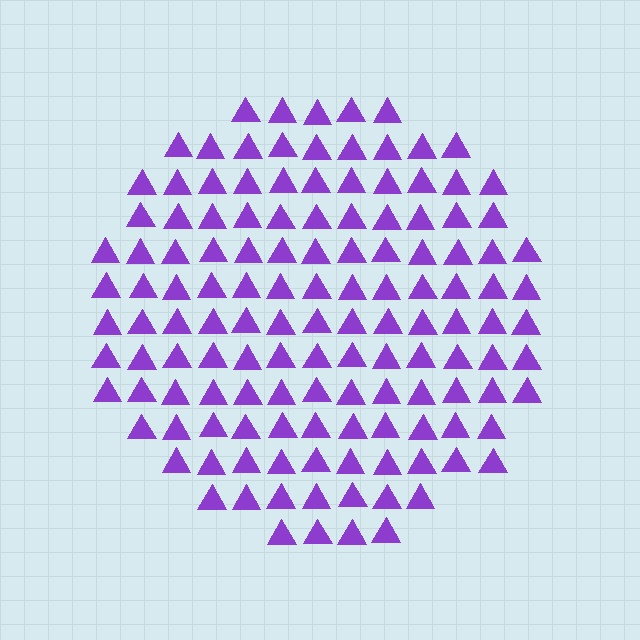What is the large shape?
The large shape is a circle.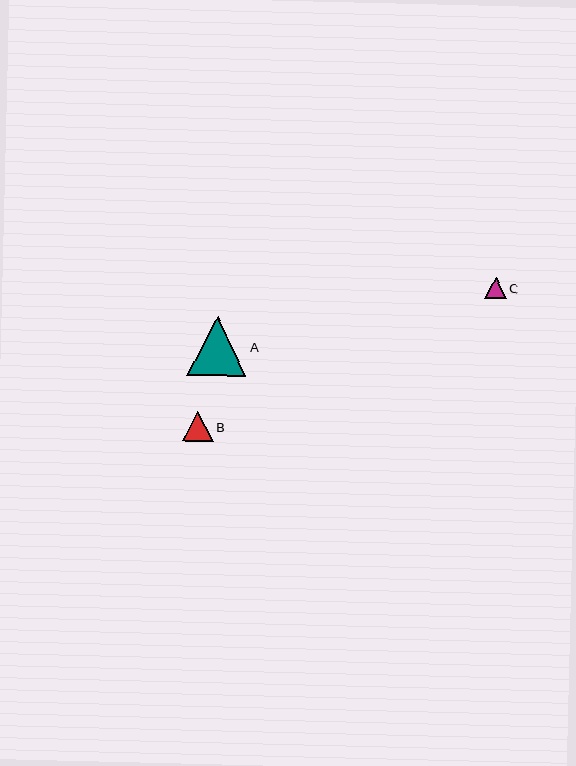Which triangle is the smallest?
Triangle C is the smallest with a size of approximately 22 pixels.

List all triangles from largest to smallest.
From largest to smallest: A, B, C.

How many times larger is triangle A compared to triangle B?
Triangle A is approximately 1.9 times the size of triangle B.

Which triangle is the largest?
Triangle A is the largest with a size of approximately 59 pixels.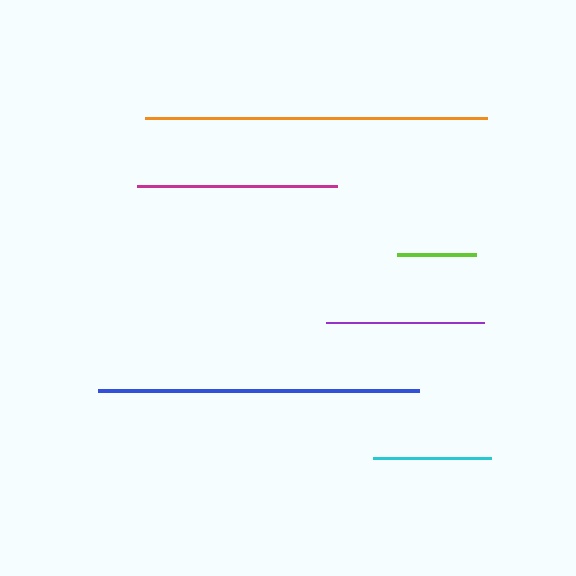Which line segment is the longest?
The orange line is the longest at approximately 343 pixels.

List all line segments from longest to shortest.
From longest to shortest: orange, blue, magenta, purple, cyan, lime.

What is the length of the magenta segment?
The magenta segment is approximately 201 pixels long.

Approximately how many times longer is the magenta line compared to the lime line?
The magenta line is approximately 2.5 times the length of the lime line.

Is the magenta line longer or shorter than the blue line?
The blue line is longer than the magenta line.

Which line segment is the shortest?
The lime line is the shortest at approximately 79 pixels.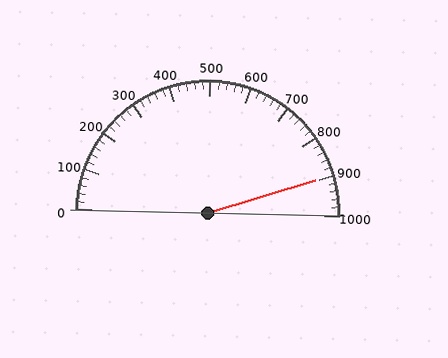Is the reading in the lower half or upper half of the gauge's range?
The reading is in the upper half of the range (0 to 1000).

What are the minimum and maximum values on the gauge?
The gauge ranges from 0 to 1000.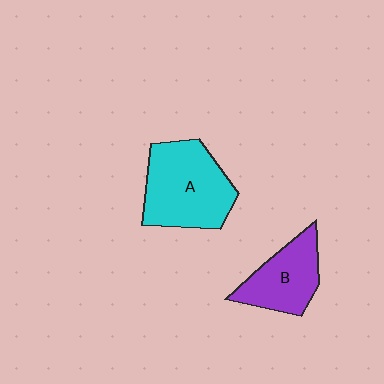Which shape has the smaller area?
Shape B (purple).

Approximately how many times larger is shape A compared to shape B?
Approximately 1.5 times.